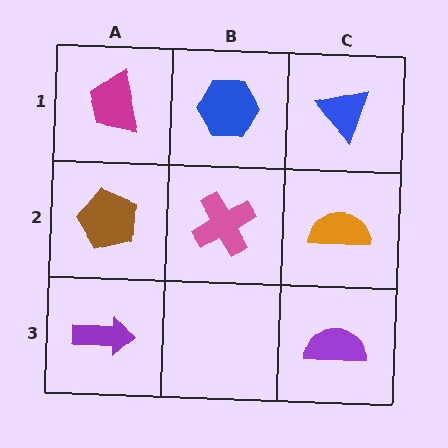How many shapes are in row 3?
2 shapes.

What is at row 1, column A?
A magenta trapezoid.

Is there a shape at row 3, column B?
No, that cell is empty.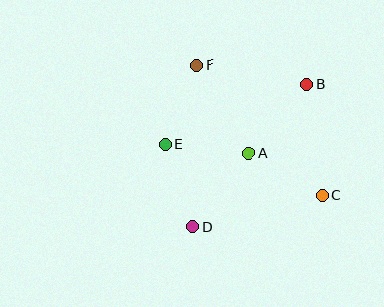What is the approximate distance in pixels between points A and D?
The distance between A and D is approximately 92 pixels.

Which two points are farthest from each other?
Points B and D are farthest from each other.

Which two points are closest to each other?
Points A and E are closest to each other.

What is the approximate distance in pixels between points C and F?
The distance between C and F is approximately 181 pixels.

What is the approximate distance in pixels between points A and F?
The distance between A and F is approximately 102 pixels.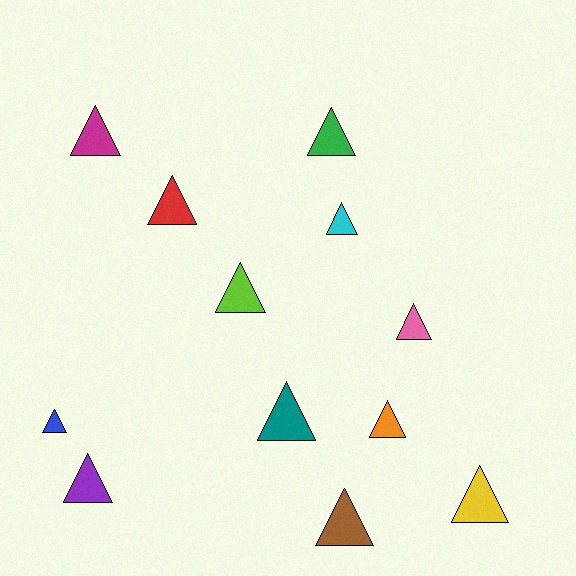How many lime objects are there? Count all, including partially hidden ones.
There is 1 lime object.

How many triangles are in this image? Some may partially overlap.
There are 12 triangles.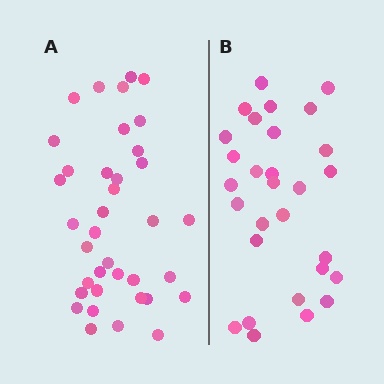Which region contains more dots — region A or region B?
Region A (the left region) has more dots.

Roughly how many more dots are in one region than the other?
Region A has roughly 8 or so more dots than region B.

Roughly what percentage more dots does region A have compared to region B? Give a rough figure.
About 30% more.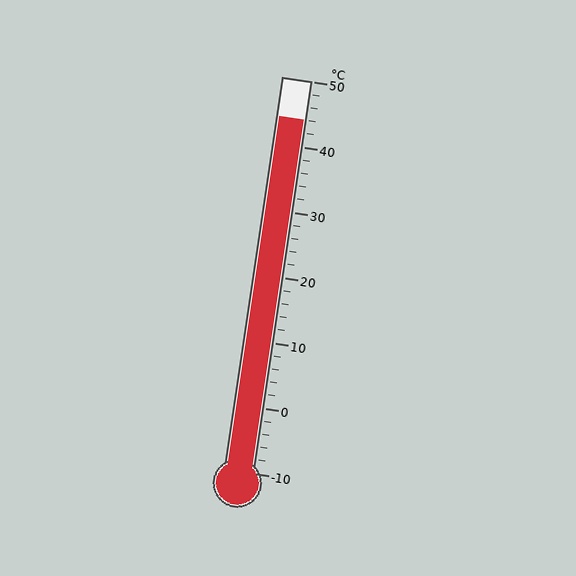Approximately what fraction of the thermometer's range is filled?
The thermometer is filled to approximately 90% of its range.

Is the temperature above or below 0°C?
The temperature is above 0°C.